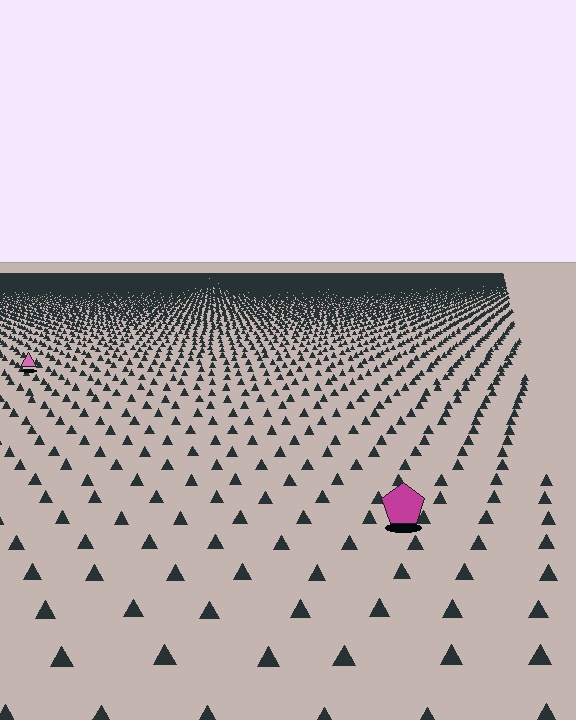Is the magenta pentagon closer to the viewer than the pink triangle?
Yes. The magenta pentagon is closer — you can tell from the texture gradient: the ground texture is coarser near it.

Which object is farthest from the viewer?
The pink triangle is farthest from the viewer. It appears smaller and the ground texture around it is denser.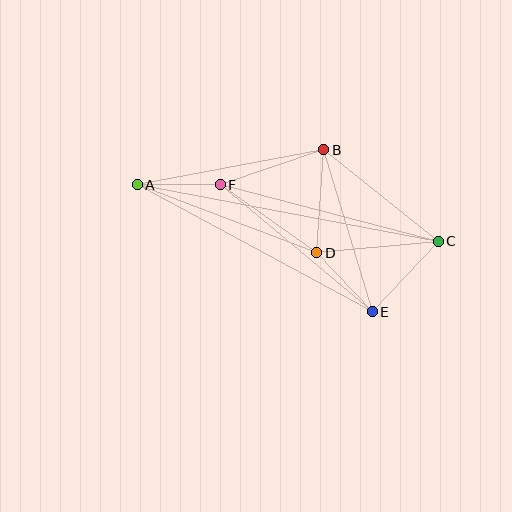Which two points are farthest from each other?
Points A and C are farthest from each other.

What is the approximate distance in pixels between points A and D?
The distance between A and D is approximately 192 pixels.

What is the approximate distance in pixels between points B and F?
The distance between B and F is approximately 109 pixels.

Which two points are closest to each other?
Points D and E are closest to each other.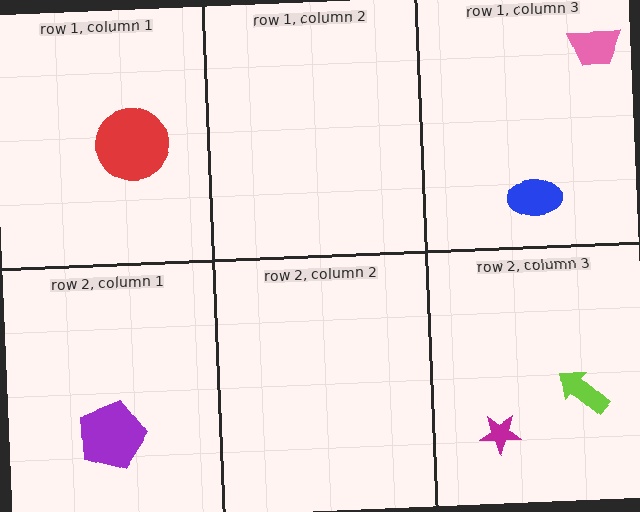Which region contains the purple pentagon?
The row 2, column 1 region.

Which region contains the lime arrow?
The row 2, column 3 region.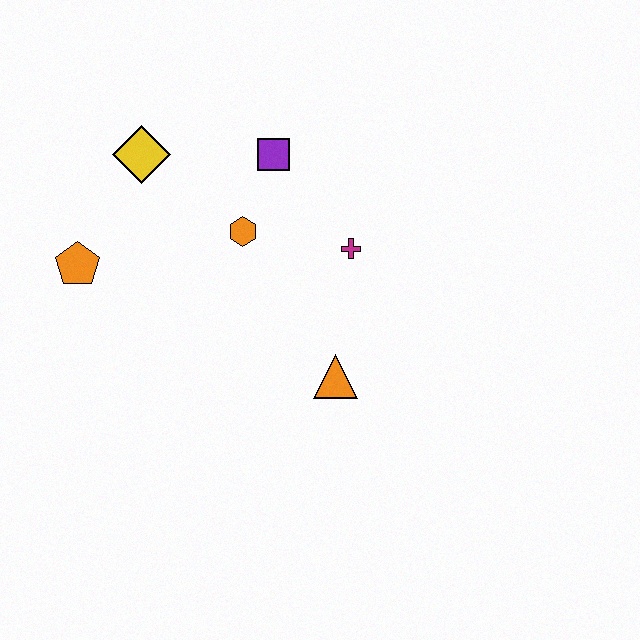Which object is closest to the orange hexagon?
The purple square is closest to the orange hexagon.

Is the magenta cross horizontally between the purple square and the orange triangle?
No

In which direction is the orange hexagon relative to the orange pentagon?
The orange hexagon is to the right of the orange pentagon.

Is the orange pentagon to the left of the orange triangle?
Yes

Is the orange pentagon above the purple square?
No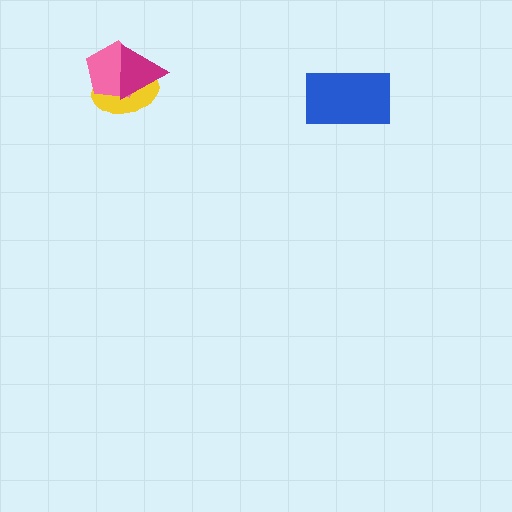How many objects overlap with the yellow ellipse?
2 objects overlap with the yellow ellipse.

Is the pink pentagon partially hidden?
Yes, it is partially covered by another shape.